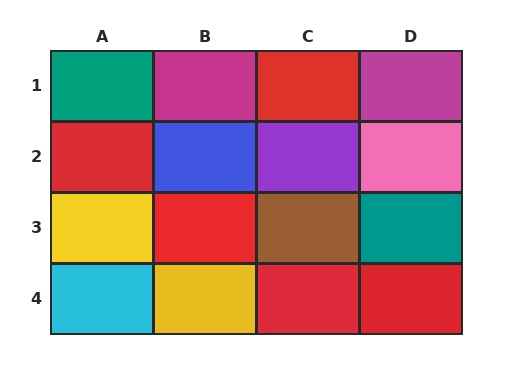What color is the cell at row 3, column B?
Red.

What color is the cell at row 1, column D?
Magenta.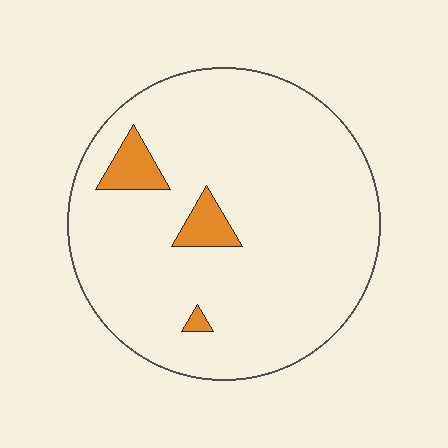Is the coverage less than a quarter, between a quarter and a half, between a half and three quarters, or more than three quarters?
Less than a quarter.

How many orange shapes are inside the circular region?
3.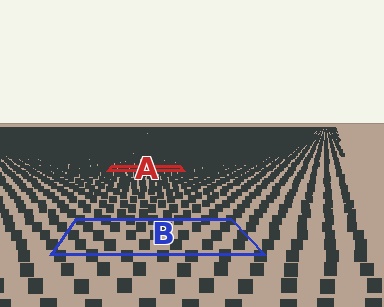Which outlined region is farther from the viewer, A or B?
Region A is farther from the viewer — the texture elements inside it appear smaller and more densely packed.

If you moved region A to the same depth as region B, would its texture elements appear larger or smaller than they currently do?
They would appear larger. At a closer depth, the same texture elements are projected at a bigger on-screen size.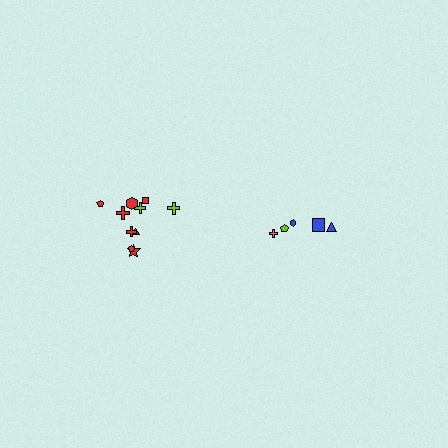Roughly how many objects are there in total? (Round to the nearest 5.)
Roughly 15 objects in total.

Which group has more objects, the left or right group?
The left group.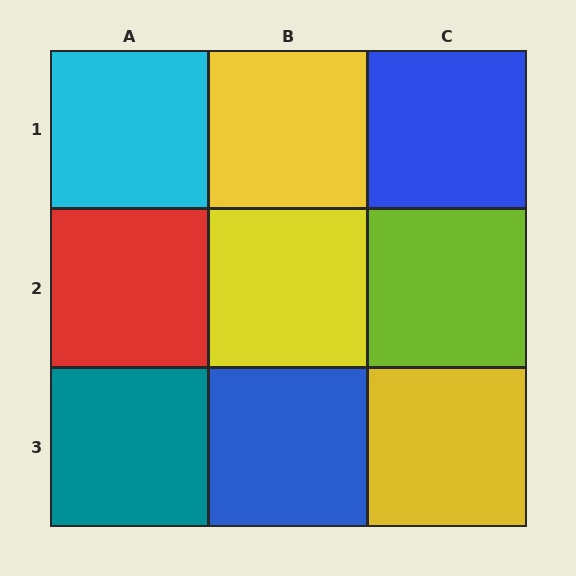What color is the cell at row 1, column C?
Blue.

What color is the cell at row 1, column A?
Cyan.